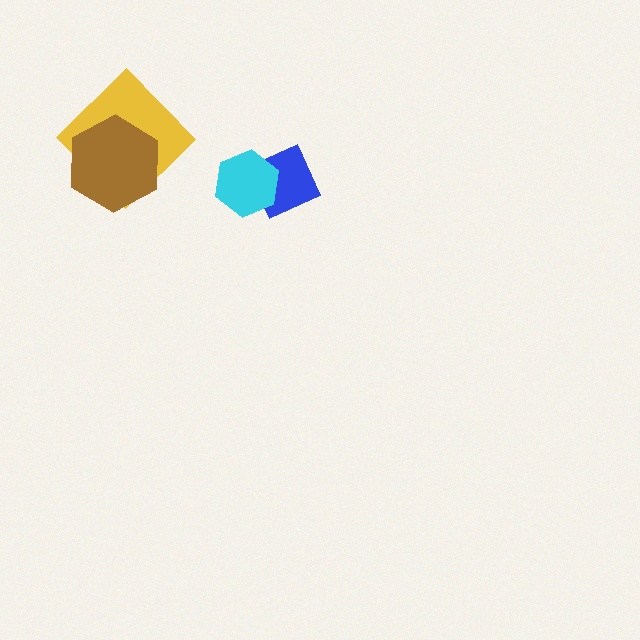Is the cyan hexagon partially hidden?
No, no other shape covers it.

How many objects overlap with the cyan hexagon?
1 object overlaps with the cyan hexagon.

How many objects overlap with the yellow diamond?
1 object overlaps with the yellow diamond.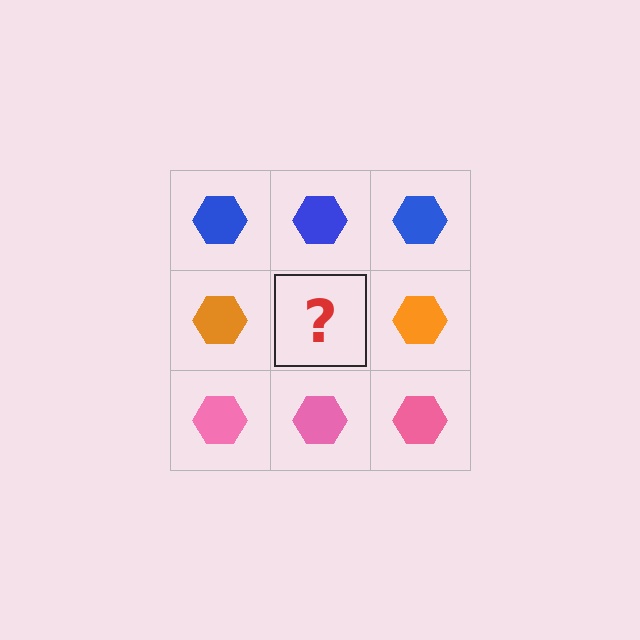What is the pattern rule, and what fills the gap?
The rule is that each row has a consistent color. The gap should be filled with an orange hexagon.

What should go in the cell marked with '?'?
The missing cell should contain an orange hexagon.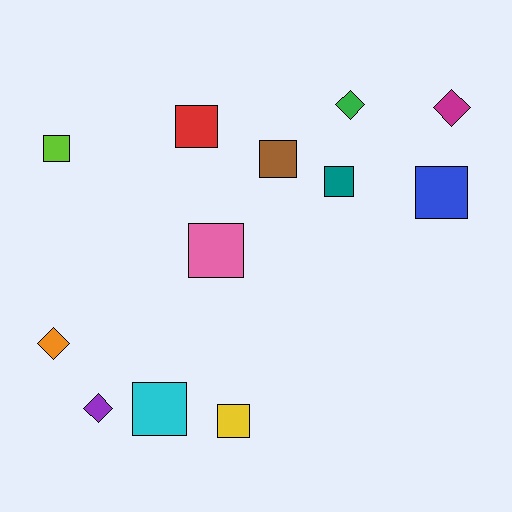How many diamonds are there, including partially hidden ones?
There are 4 diamonds.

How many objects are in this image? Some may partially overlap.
There are 12 objects.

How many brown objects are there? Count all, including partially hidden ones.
There is 1 brown object.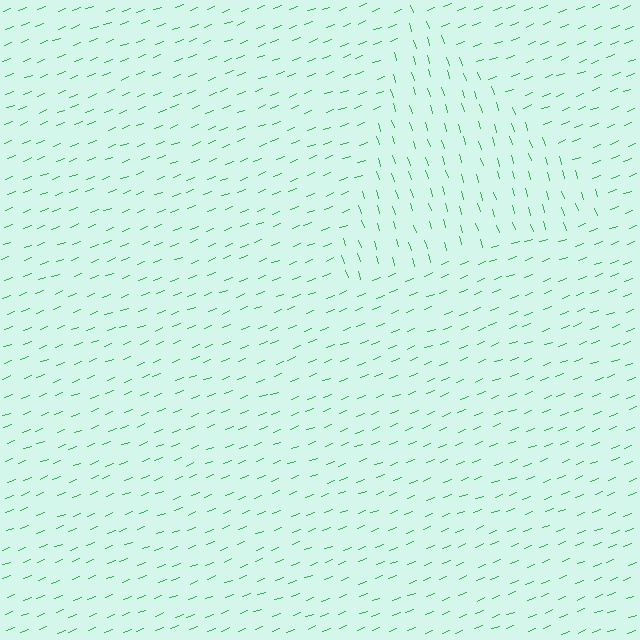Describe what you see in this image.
The image is filled with small green line segments. A triangle region in the image has lines oriented differently from the surrounding lines, creating a visible texture boundary.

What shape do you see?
I see a triangle.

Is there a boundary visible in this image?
Yes, there is a texture boundary formed by a change in line orientation.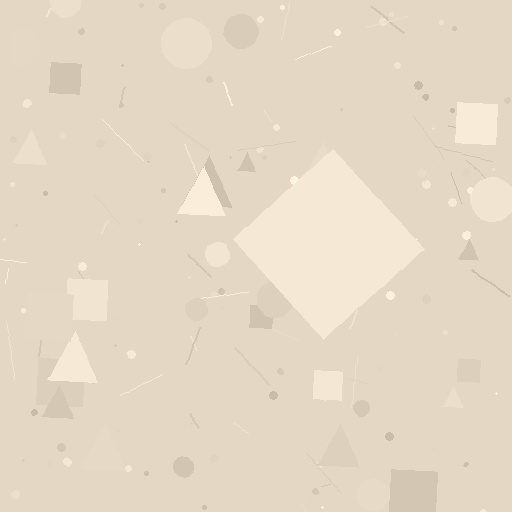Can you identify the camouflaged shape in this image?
The camouflaged shape is a diamond.